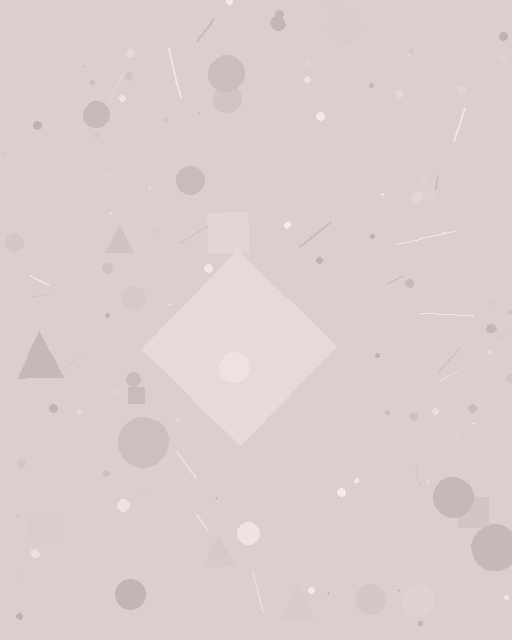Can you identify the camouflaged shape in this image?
The camouflaged shape is a diamond.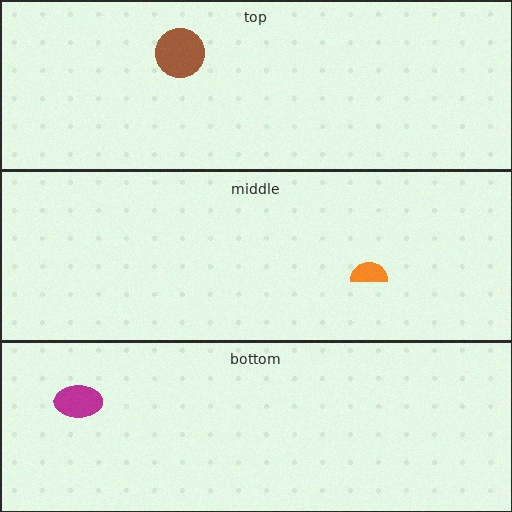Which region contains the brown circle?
The top region.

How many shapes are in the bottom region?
1.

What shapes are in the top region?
The brown circle.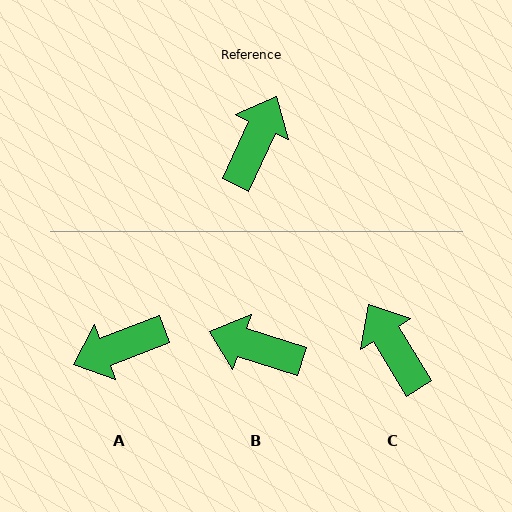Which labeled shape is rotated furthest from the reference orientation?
A, about 136 degrees away.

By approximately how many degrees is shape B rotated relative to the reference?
Approximately 97 degrees counter-clockwise.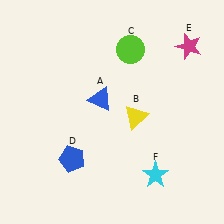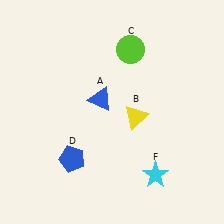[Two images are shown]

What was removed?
The magenta star (E) was removed in Image 2.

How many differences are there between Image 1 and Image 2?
There is 1 difference between the two images.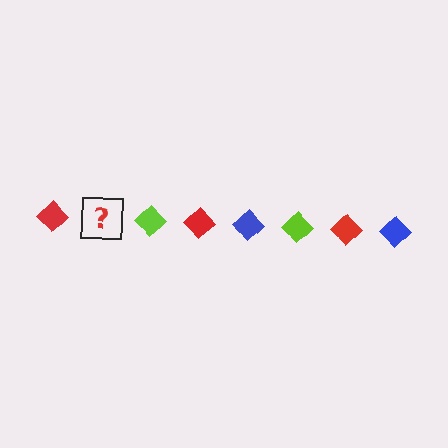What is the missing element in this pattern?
The missing element is a blue diamond.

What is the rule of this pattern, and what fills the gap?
The rule is that the pattern cycles through red, blue, lime diamonds. The gap should be filled with a blue diamond.